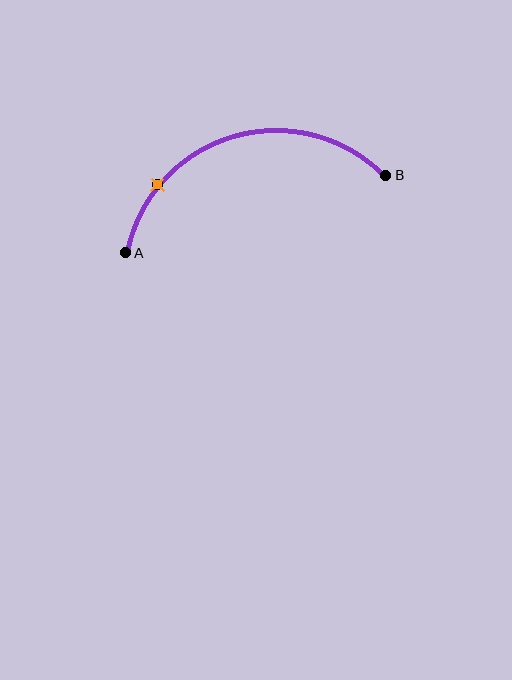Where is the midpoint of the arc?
The arc midpoint is the point on the curve farthest from the straight line joining A and B. It sits above that line.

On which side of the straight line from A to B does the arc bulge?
The arc bulges above the straight line connecting A and B.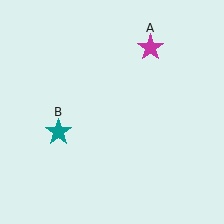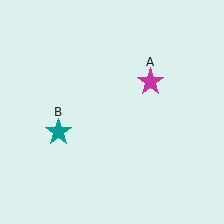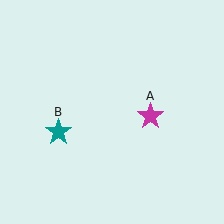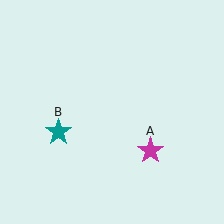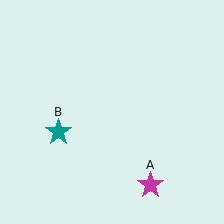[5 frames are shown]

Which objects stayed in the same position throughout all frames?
Teal star (object B) remained stationary.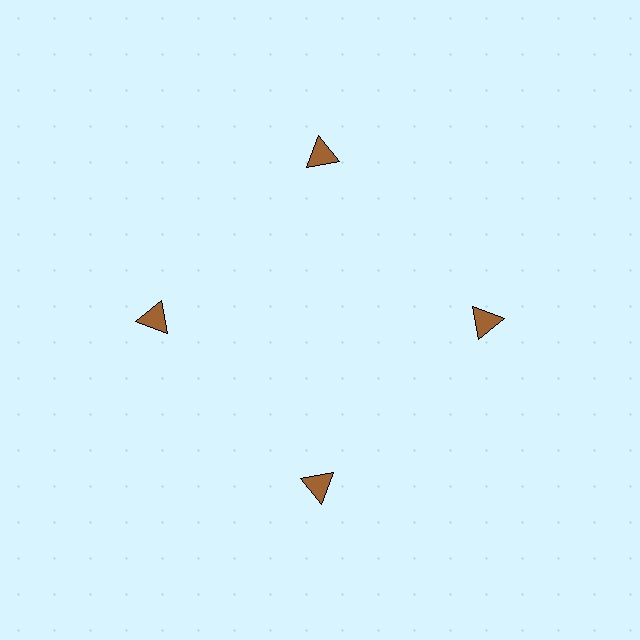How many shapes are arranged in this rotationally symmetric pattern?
There are 4 shapes, arranged in 4 groups of 1.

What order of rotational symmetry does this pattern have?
This pattern has 4-fold rotational symmetry.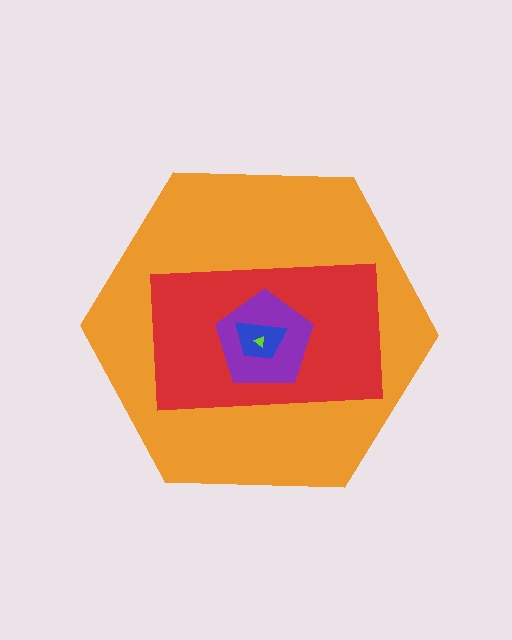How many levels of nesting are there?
5.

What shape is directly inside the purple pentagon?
The blue trapezoid.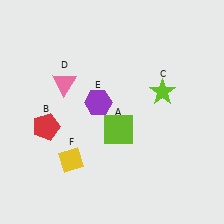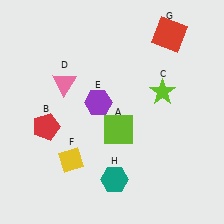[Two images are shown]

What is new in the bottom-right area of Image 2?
A teal hexagon (H) was added in the bottom-right area of Image 2.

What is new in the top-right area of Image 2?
A red square (G) was added in the top-right area of Image 2.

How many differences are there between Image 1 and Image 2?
There are 2 differences between the two images.